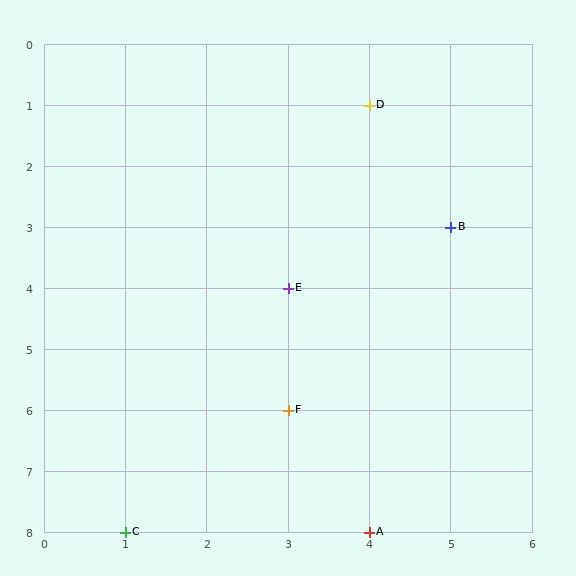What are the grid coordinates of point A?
Point A is at grid coordinates (4, 8).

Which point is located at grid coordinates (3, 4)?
Point E is at (3, 4).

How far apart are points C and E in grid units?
Points C and E are 2 columns and 4 rows apart (about 4.5 grid units diagonally).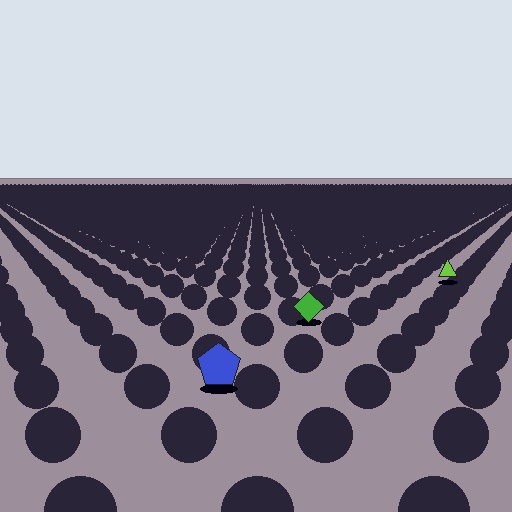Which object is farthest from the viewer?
The lime triangle is farthest from the viewer. It appears smaller and the ground texture around it is denser.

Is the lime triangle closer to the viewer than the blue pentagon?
No. The blue pentagon is closer — you can tell from the texture gradient: the ground texture is coarser near it.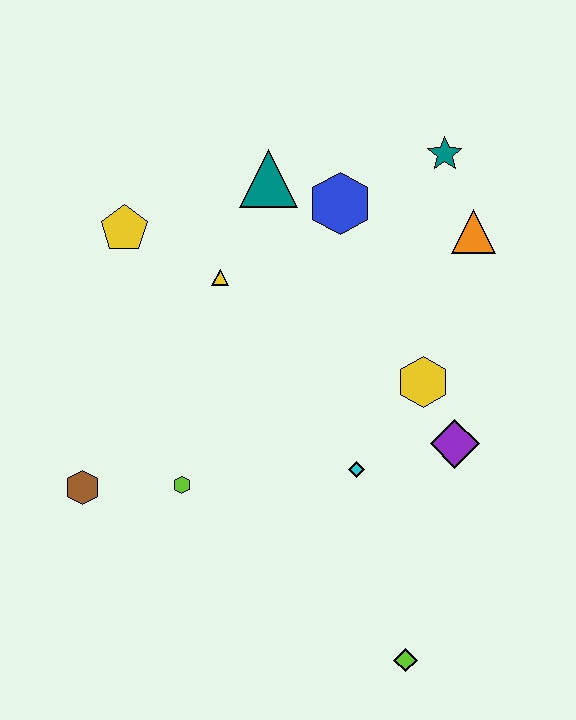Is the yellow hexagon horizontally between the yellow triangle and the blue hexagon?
No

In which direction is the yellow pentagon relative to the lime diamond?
The yellow pentagon is above the lime diamond.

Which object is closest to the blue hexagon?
The teal triangle is closest to the blue hexagon.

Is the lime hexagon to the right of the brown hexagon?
Yes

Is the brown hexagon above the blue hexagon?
No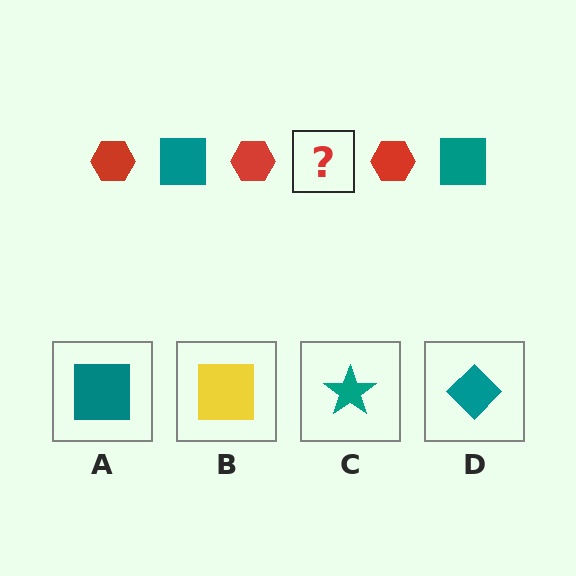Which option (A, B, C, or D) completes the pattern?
A.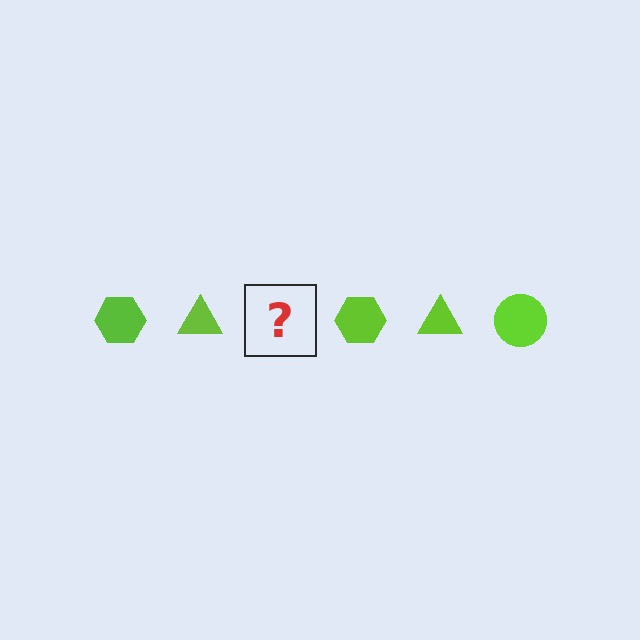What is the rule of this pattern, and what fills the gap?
The rule is that the pattern cycles through hexagon, triangle, circle shapes in lime. The gap should be filled with a lime circle.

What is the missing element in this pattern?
The missing element is a lime circle.